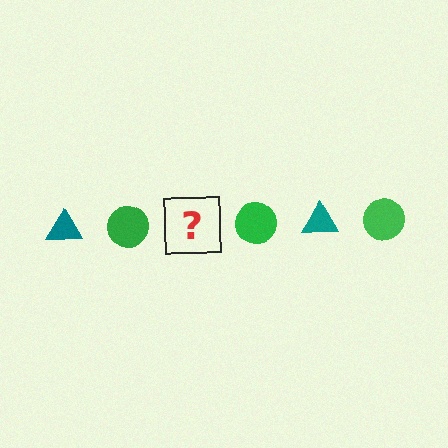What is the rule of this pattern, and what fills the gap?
The rule is that the pattern alternates between teal triangle and green circle. The gap should be filled with a teal triangle.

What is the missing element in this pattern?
The missing element is a teal triangle.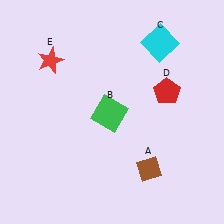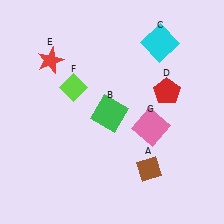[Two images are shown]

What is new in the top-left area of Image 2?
A lime diamond (F) was added in the top-left area of Image 2.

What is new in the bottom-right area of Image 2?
A pink square (G) was added in the bottom-right area of Image 2.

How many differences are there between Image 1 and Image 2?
There are 2 differences between the two images.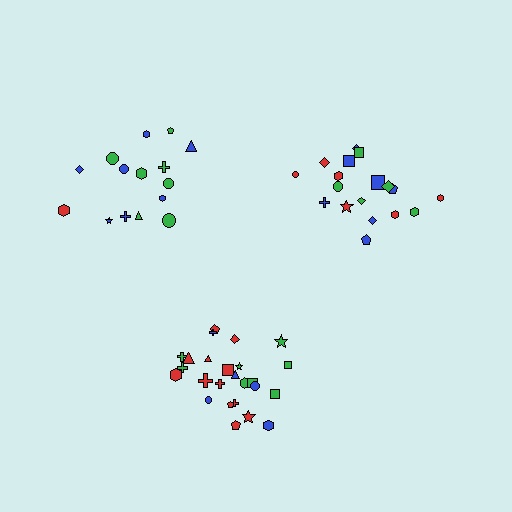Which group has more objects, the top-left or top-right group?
The top-right group.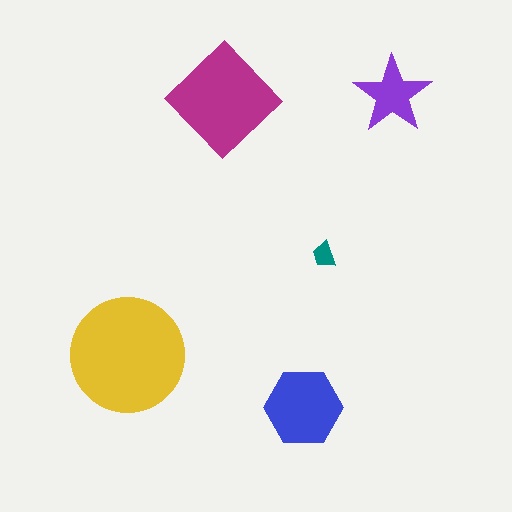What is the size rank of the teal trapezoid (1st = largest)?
5th.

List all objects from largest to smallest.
The yellow circle, the magenta diamond, the blue hexagon, the purple star, the teal trapezoid.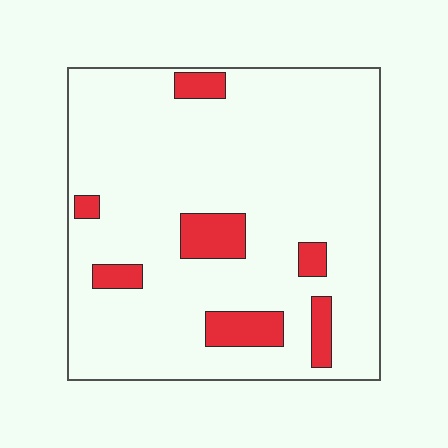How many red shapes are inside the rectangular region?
7.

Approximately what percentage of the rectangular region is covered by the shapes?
Approximately 10%.